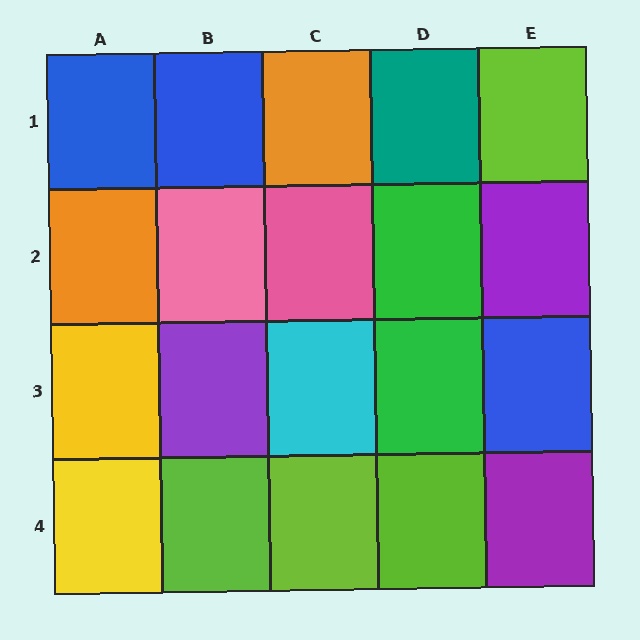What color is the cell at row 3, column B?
Purple.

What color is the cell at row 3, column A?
Yellow.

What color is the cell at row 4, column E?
Purple.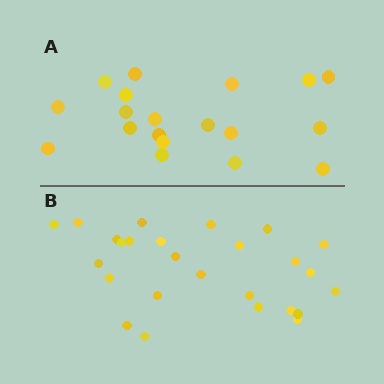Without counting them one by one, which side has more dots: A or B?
Region B (the bottom region) has more dots.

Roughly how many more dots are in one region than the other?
Region B has roughly 8 or so more dots than region A.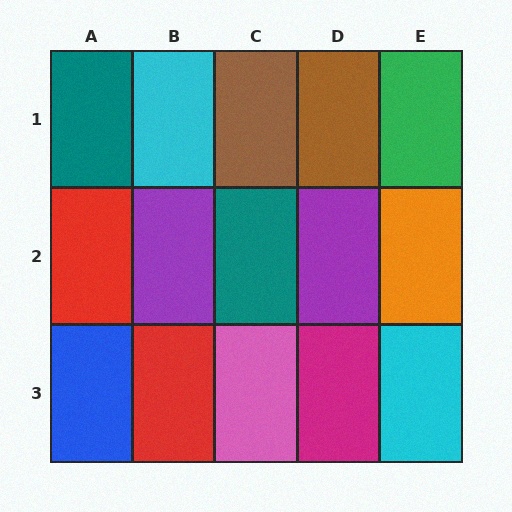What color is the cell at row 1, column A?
Teal.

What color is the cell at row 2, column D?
Purple.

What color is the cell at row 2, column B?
Purple.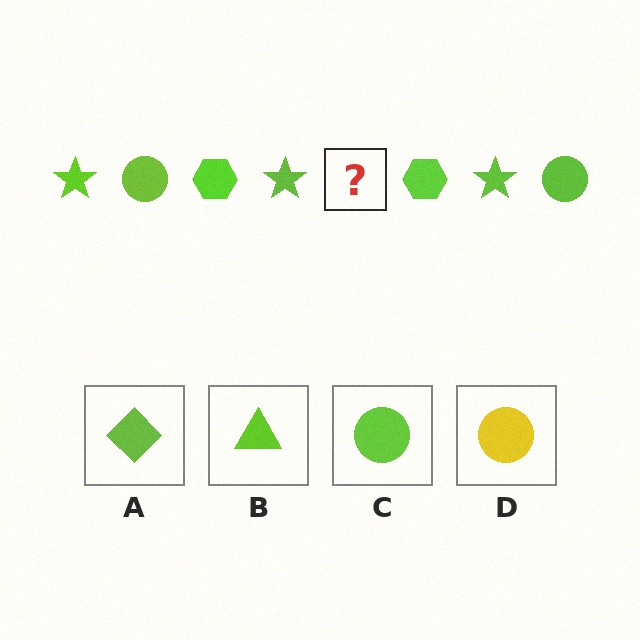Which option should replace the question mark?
Option C.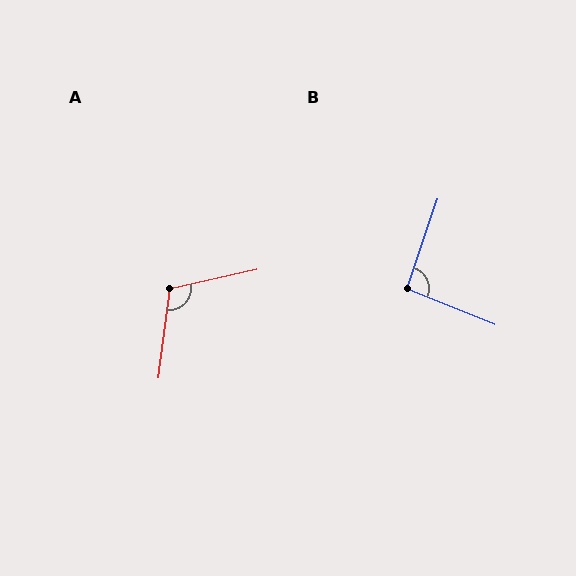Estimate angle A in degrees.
Approximately 110 degrees.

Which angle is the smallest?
B, at approximately 94 degrees.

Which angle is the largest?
A, at approximately 110 degrees.